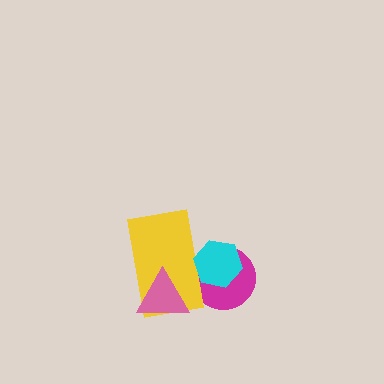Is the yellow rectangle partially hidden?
Yes, it is partially covered by another shape.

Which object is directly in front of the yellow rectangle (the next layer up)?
The cyan hexagon is directly in front of the yellow rectangle.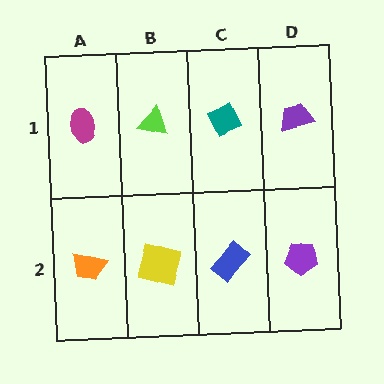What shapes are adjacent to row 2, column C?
A teal diamond (row 1, column C), a yellow square (row 2, column B), a purple pentagon (row 2, column D).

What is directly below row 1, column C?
A blue rectangle.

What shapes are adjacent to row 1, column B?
A yellow square (row 2, column B), a magenta ellipse (row 1, column A), a teal diamond (row 1, column C).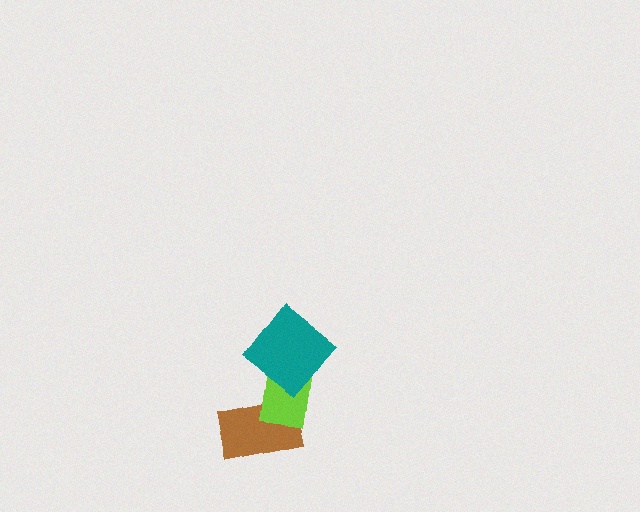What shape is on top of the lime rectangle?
The teal diamond is on top of the lime rectangle.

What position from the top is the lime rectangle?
The lime rectangle is 2nd from the top.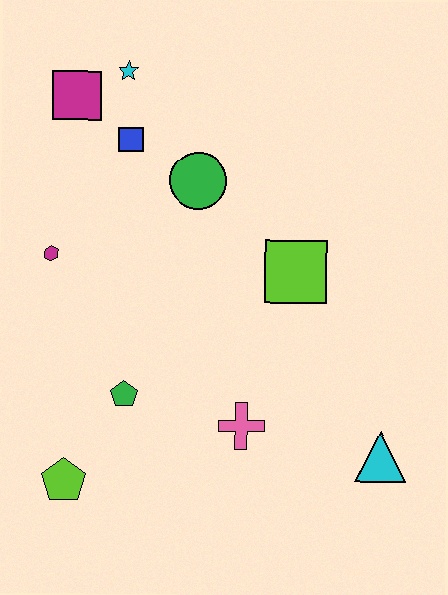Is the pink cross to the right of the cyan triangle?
No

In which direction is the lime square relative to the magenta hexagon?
The lime square is to the right of the magenta hexagon.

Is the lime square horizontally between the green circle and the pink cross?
No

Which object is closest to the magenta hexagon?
The blue square is closest to the magenta hexagon.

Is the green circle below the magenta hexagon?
No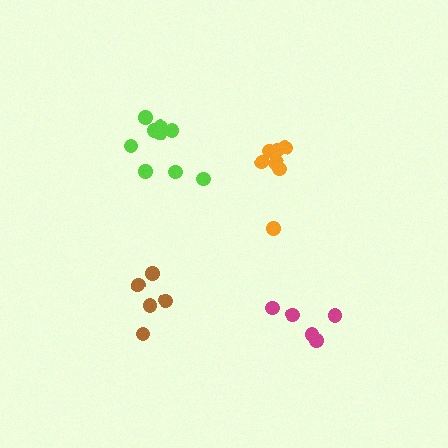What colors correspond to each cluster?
The clusters are colored: magenta, orange, brown, lime.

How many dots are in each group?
Group 1: 5 dots, Group 2: 7 dots, Group 3: 5 dots, Group 4: 9 dots (26 total).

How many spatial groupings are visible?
There are 4 spatial groupings.